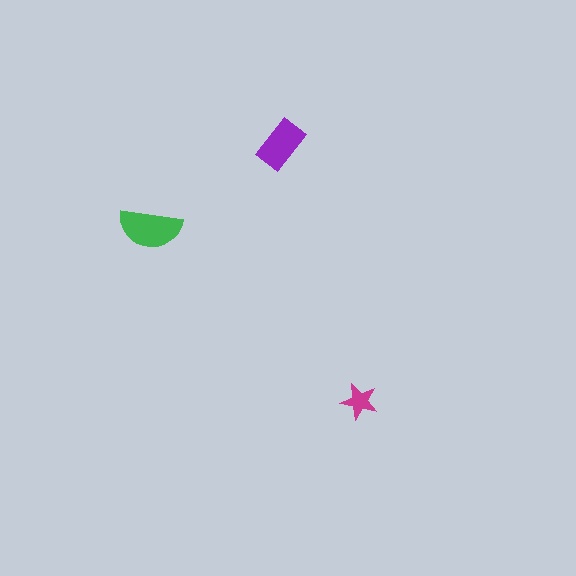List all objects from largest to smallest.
The green semicircle, the purple rectangle, the magenta star.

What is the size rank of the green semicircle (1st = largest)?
1st.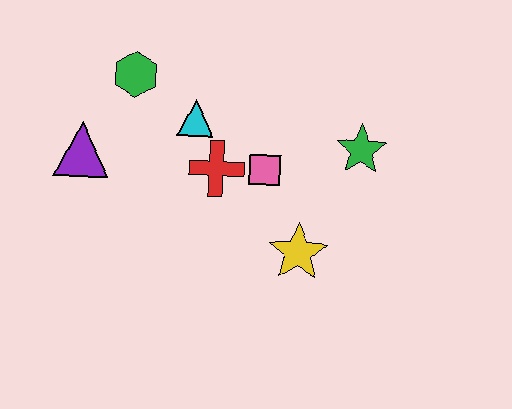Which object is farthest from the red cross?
The green star is farthest from the red cross.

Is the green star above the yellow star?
Yes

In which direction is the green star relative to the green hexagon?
The green star is to the right of the green hexagon.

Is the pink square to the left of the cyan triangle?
No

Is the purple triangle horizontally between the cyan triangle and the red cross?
No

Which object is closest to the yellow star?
The pink square is closest to the yellow star.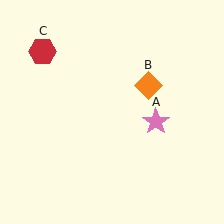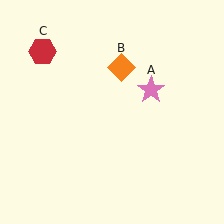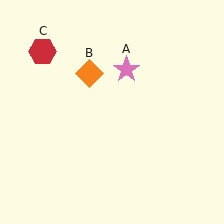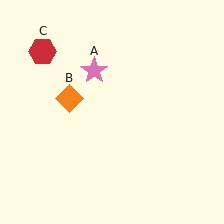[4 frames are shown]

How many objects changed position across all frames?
2 objects changed position: pink star (object A), orange diamond (object B).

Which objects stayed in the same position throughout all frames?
Red hexagon (object C) remained stationary.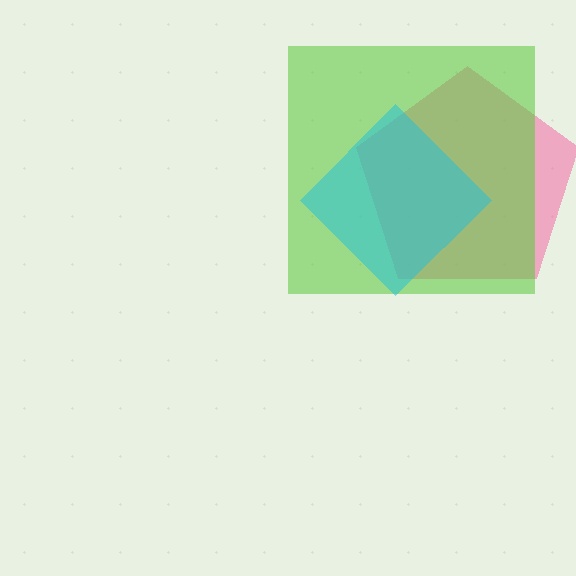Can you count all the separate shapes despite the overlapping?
Yes, there are 3 separate shapes.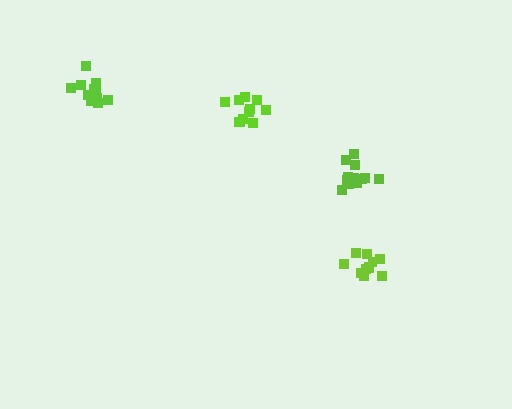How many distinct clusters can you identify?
There are 4 distinct clusters.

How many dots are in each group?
Group 1: 12 dots, Group 2: 11 dots, Group 3: 11 dots, Group 4: 11 dots (45 total).